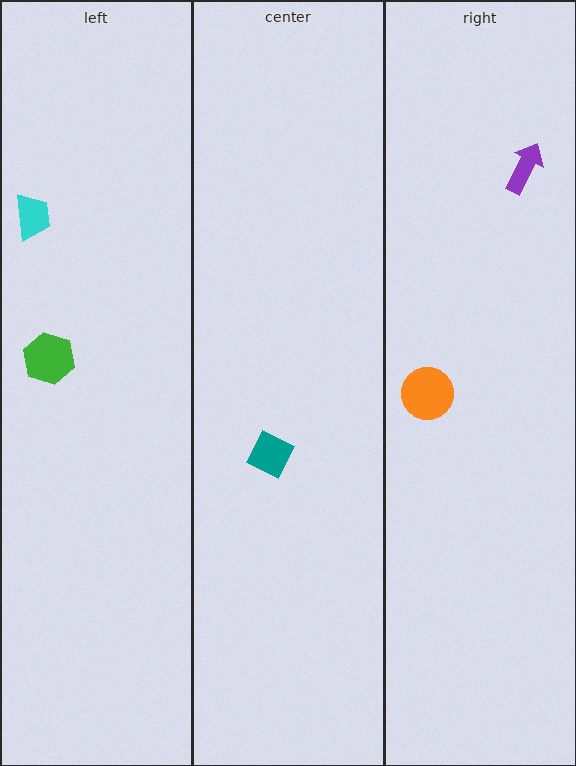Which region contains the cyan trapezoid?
The left region.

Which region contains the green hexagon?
The left region.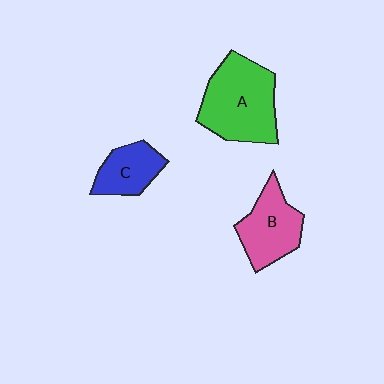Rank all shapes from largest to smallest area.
From largest to smallest: A (green), B (pink), C (blue).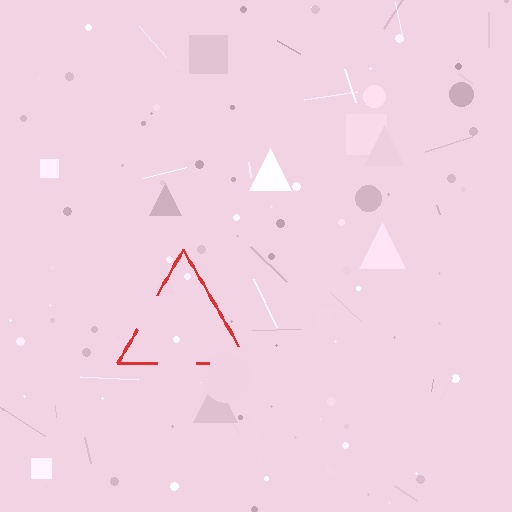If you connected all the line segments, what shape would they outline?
They would outline a triangle.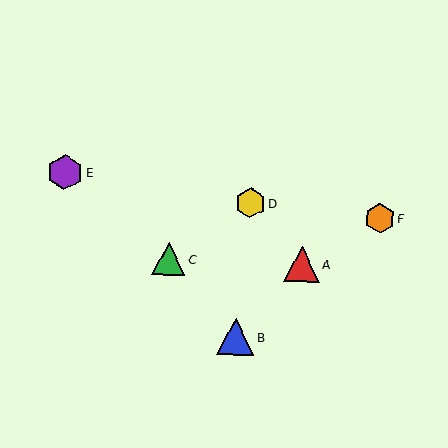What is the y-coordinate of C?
Object C is at y≈259.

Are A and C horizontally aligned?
Yes, both are at y≈264.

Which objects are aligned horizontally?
Objects A, C are aligned horizontally.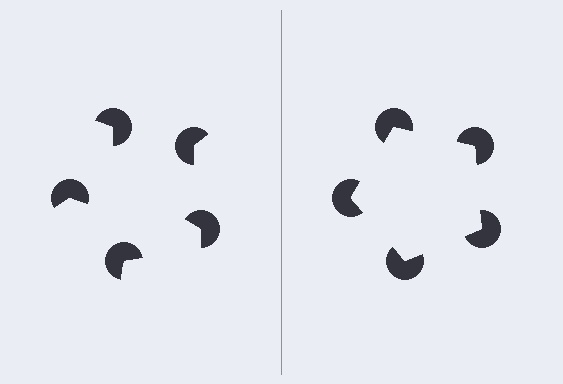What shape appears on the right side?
An illusory pentagon.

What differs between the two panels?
The pac-man discs are positioned identically on both sides; only the wedge orientations differ. On the right they align to a pentagon; on the left they are misaligned.